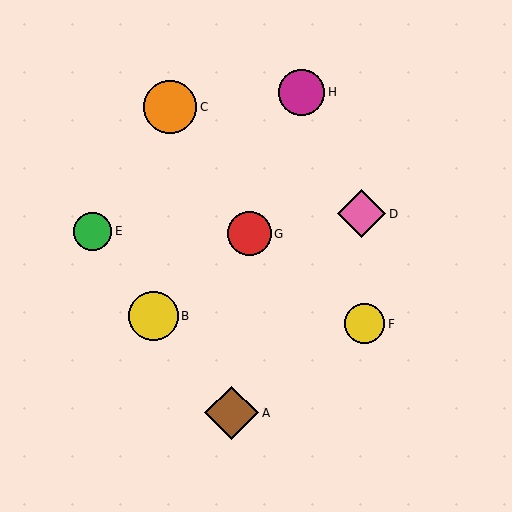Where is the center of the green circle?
The center of the green circle is at (93, 231).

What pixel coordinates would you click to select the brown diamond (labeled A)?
Click at (232, 413) to select the brown diamond A.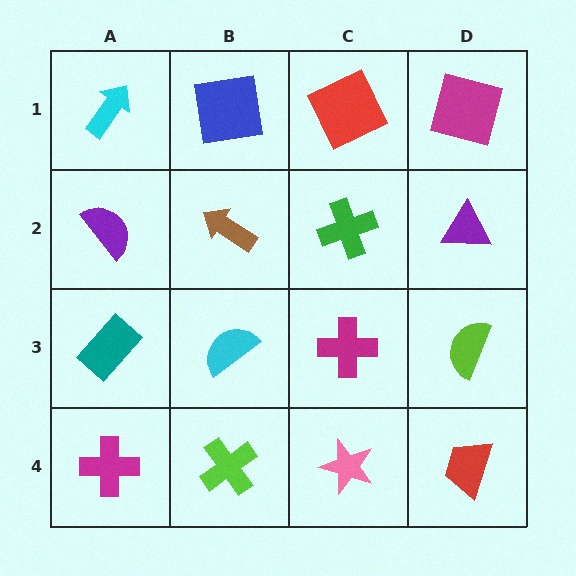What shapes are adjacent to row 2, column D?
A magenta square (row 1, column D), a lime semicircle (row 3, column D), a green cross (row 2, column C).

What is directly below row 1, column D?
A purple triangle.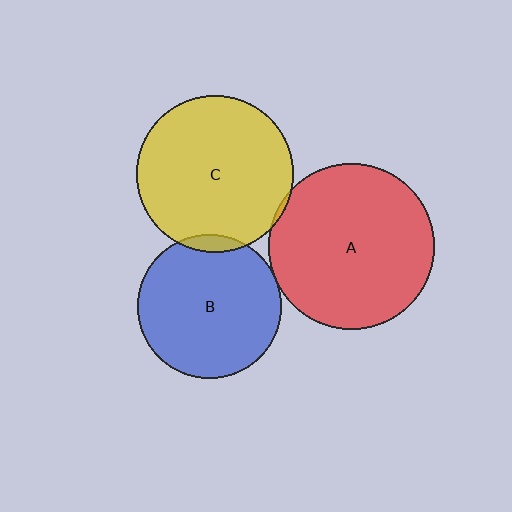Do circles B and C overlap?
Yes.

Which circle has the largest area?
Circle A (red).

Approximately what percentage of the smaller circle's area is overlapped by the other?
Approximately 5%.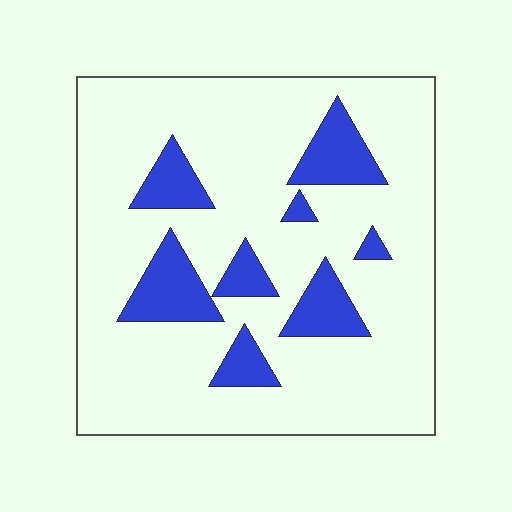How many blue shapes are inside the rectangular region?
8.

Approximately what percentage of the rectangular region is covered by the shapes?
Approximately 20%.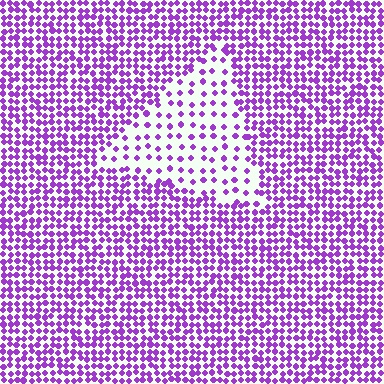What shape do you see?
I see a triangle.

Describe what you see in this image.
The image contains small purple elements arranged at two different densities. A triangle-shaped region is visible where the elements are less densely packed than the surrounding area.